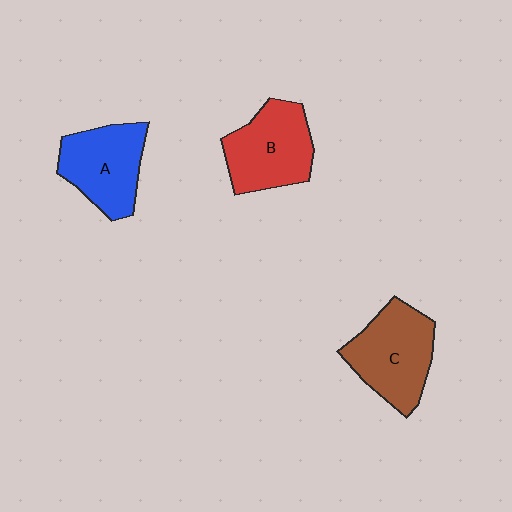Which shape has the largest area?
Shape C (brown).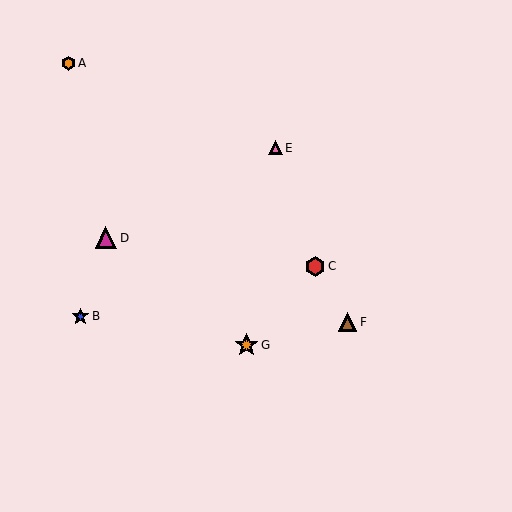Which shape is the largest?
The orange star (labeled G) is the largest.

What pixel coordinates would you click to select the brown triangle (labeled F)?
Click at (348, 322) to select the brown triangle F.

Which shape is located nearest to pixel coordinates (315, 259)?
The red hexagon (labeled C) at (315, 266) is nearest to that location.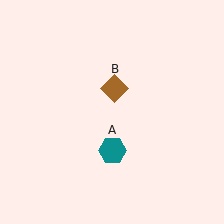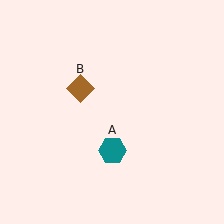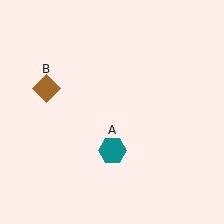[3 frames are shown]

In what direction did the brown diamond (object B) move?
The brown diamond (object B) moved left.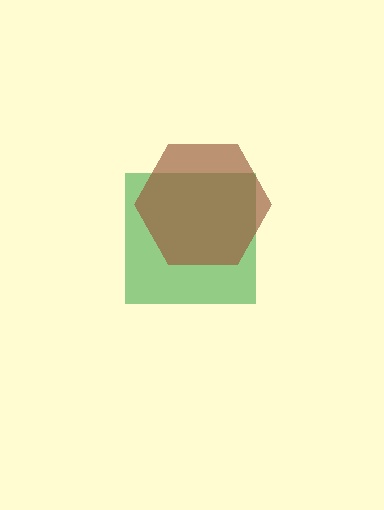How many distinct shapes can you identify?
There are 2 distinct shapes: a green square, a brown hexagon.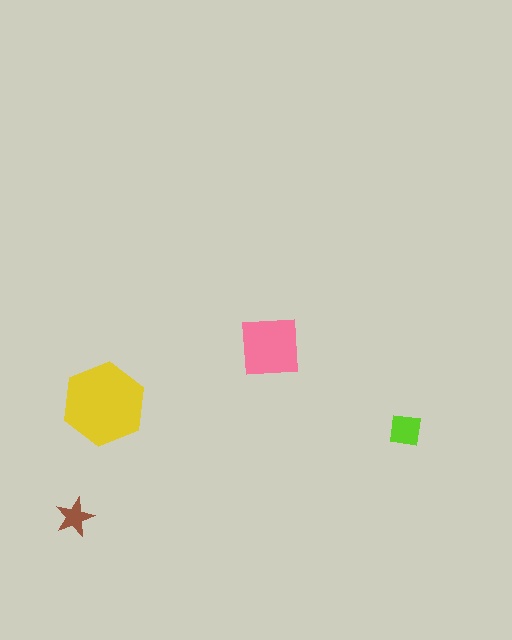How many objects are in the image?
There are 4 objects in the image.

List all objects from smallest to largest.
The brown star, the lime square, the pink square, the yellow hexagon.